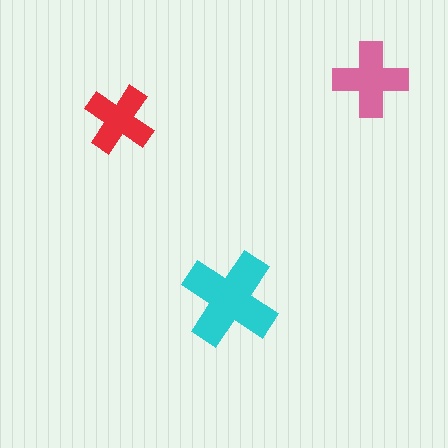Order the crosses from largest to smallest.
the cyan one, the pink one, the red one.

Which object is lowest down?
The cyan cross is bottommost.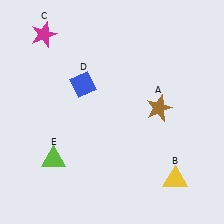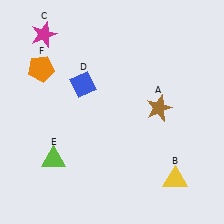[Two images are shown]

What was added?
An orange pentagon (F) was added in Image 2.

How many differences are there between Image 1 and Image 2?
There is 1 difference between the two images.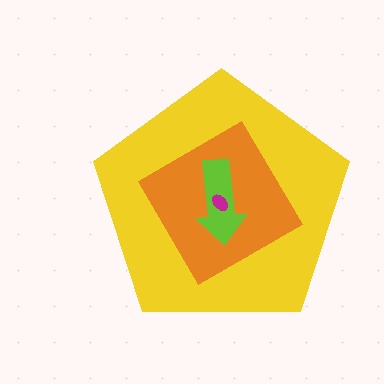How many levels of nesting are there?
4.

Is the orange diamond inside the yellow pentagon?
Yes.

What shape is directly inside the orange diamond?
The lime arrow.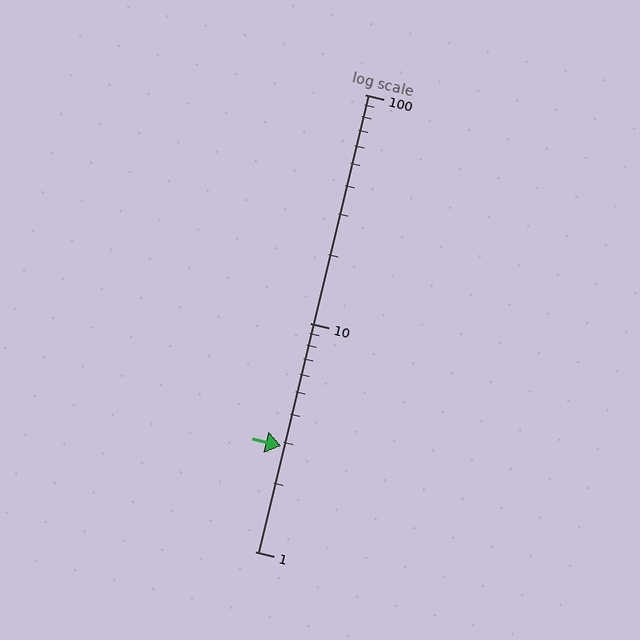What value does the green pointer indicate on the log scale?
The pointer indicates approximately 2.9.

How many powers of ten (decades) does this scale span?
The scale spans 2 decades, from 1 to 100.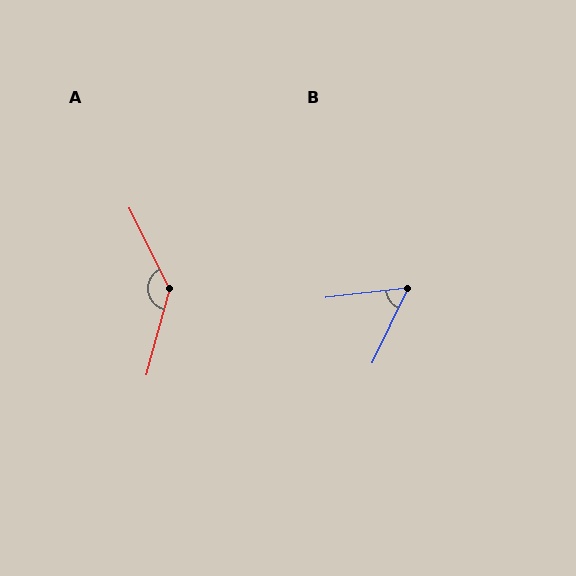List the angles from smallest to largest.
B (58°), A (139°).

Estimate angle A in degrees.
Approximately 139 degrees.